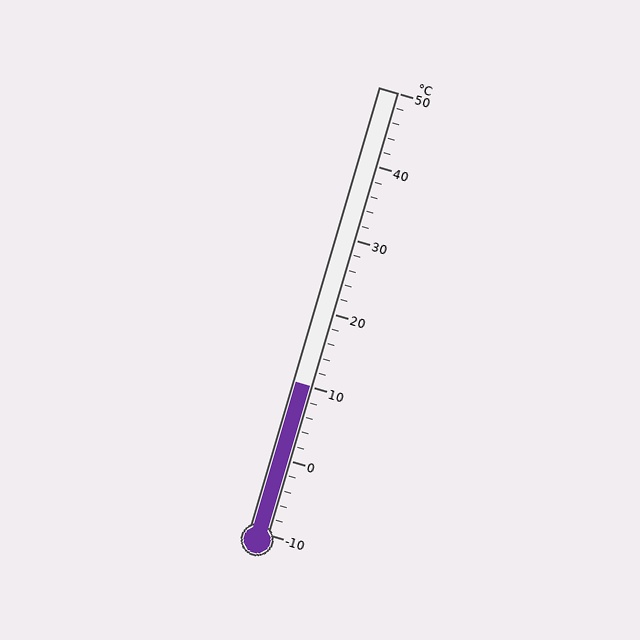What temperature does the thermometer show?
The thermometer shows approximately 10°C.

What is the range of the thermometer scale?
The thermometer scale ranges from -10°C to 50°C.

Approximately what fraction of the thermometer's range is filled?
The thermometer is filled to approximately 35% of its range.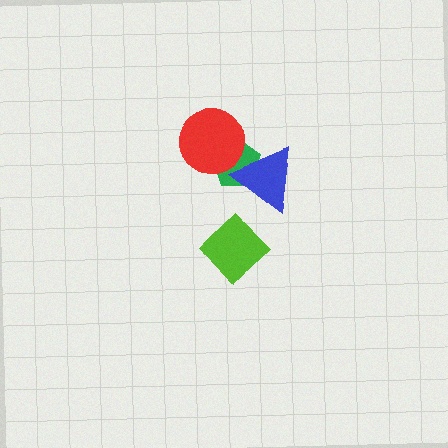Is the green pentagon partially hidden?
Yes, it is partially covered by another shape.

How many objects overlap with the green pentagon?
2 objects overlap with the green pentagon.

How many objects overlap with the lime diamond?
0 objects overlap with the lime diamond.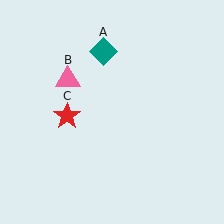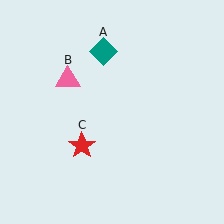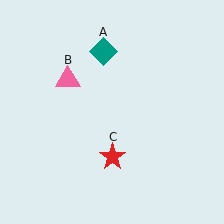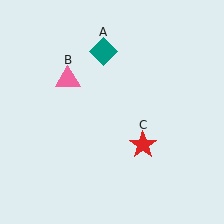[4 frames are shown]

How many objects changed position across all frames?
1 object changed position: red star (object C).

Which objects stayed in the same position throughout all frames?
Teal diamond (object A) and pink triangle (object B) remained stationary.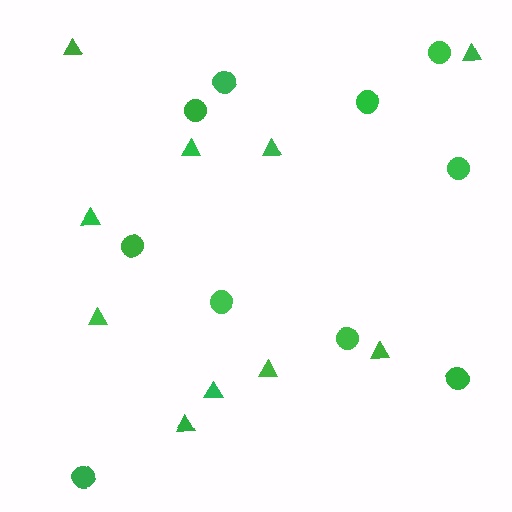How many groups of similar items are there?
There are 2 groups: one group of triangles (10) and one group of circles (10).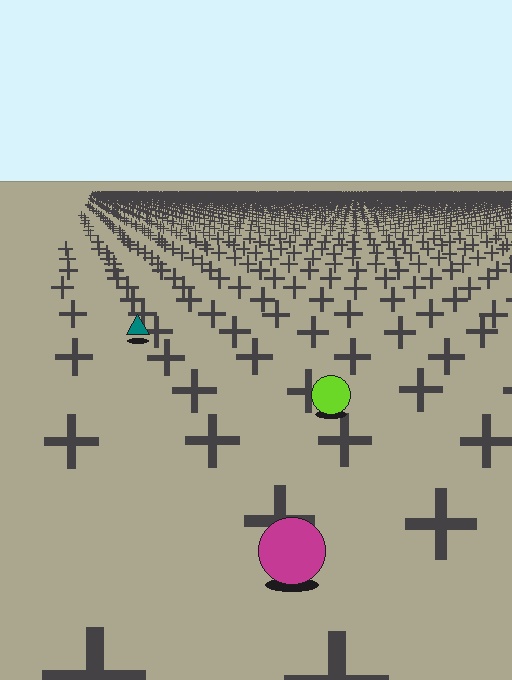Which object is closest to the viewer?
The magenta circle is closest. The texture marks near it are larger and more spread out.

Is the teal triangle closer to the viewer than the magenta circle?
No. The magenta circle is closer — you can tell from the texture gradient: the ground texture is coarser near it.